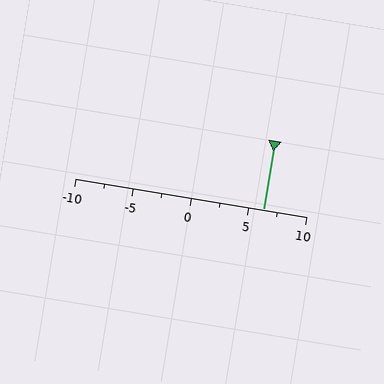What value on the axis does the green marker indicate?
The marker indicates approximately 6.2.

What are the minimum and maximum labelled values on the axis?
The axis runs from -10 to 10.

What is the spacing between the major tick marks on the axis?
The major ticks are spaced 5 apart.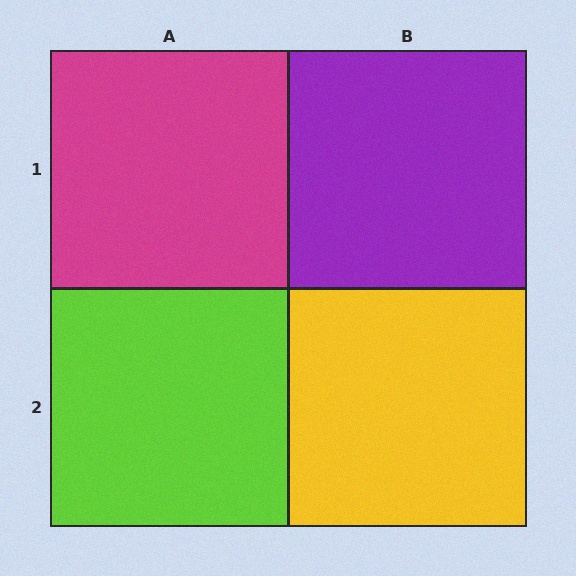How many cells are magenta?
1 cell is magenta.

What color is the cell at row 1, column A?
Magenta.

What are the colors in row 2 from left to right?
Lime, yellow.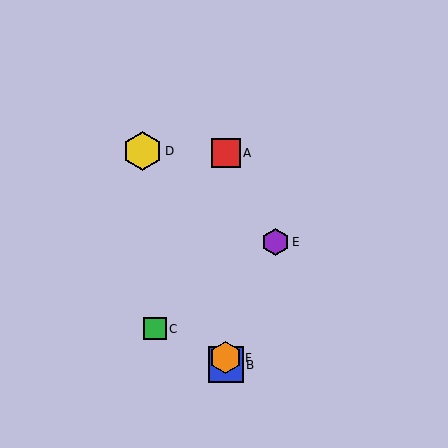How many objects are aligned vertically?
3 objects (A, B, F) are aligned vertically.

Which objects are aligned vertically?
Objects A, B, F are aligned vertically.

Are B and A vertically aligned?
Yes, both are at x≈226.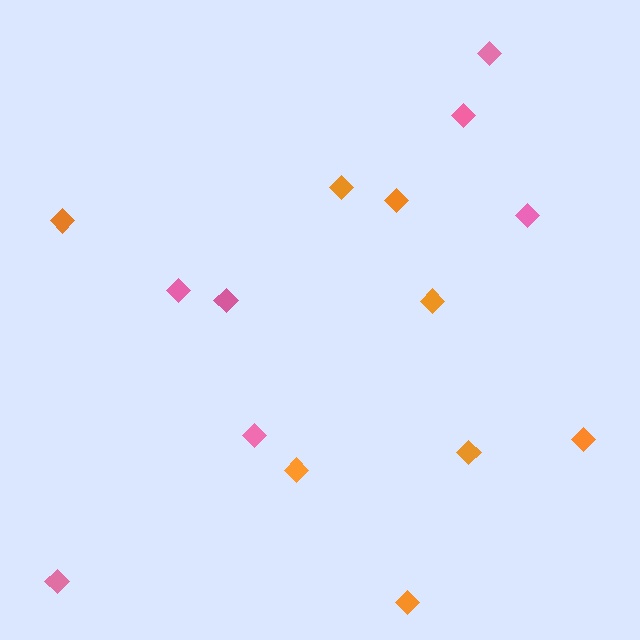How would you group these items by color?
There are 2 groups: one group of pink diamonds (7) and one group of orange diamonds (8).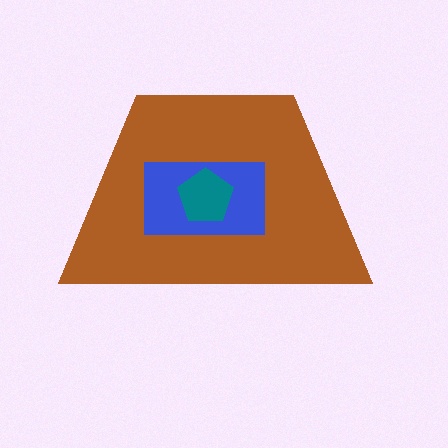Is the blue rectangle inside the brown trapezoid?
Yes.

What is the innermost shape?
The teal pentagon.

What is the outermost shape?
The brown trapezoid.